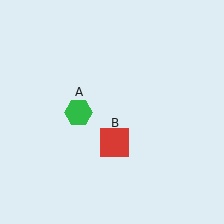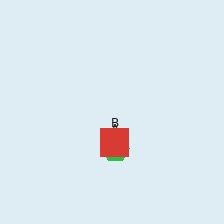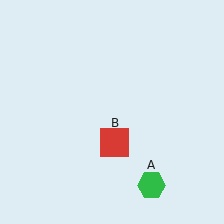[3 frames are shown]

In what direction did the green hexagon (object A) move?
The green hexagon (object A) moved down and to the right.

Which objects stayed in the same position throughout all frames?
Red square (object B) remained stationary.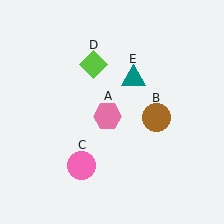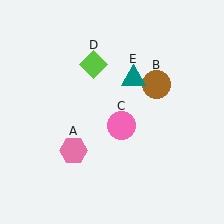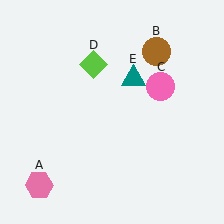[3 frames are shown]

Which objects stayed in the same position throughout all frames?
Lime diamond (object D) and teal triangle (object E) remained stationary.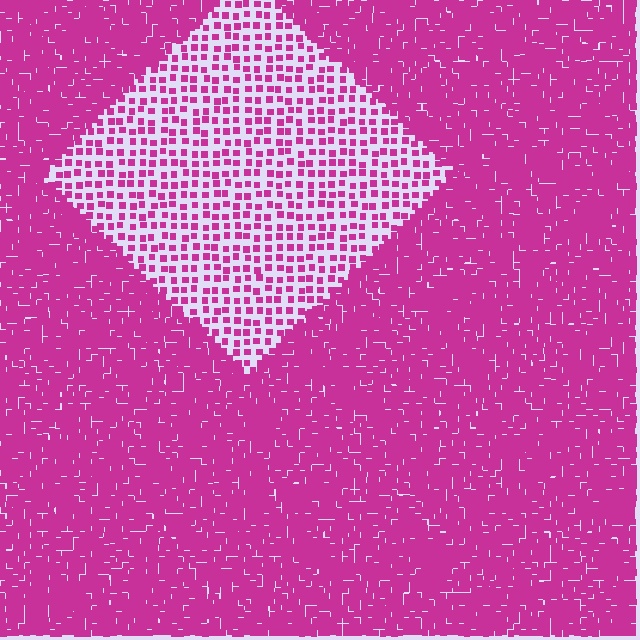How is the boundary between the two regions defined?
The boundary is defined by a change in element density (approximately 3.0x ratio). All elements are the same color, size, and shape.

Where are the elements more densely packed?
The elements are more densely packed outside the diamond boundary.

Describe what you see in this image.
The image contains small magenta elements arranged at two different densities. A diamond-shaped region is visible where the elements are less densely packed than the surrounding area.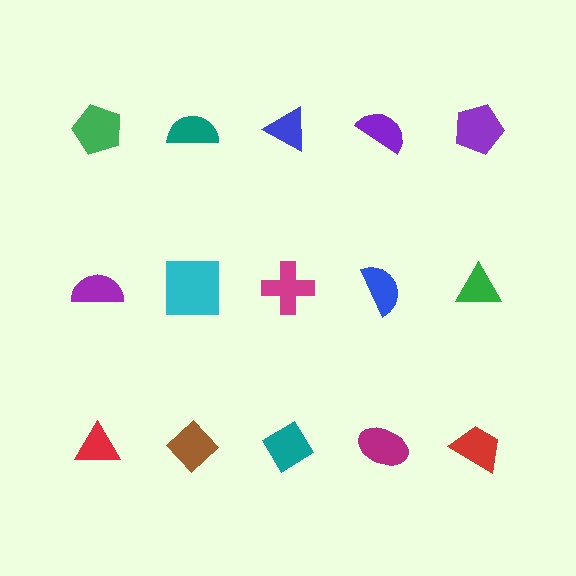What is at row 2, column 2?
A cyan square.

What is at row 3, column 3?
A teal diamond.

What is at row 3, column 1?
A red triangle.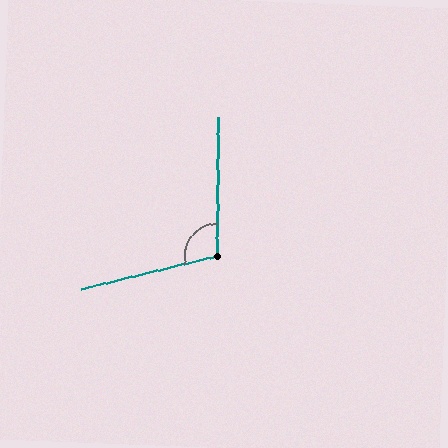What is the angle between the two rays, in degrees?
Approximately 104 degrees.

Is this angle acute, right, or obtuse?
It is obtuse.